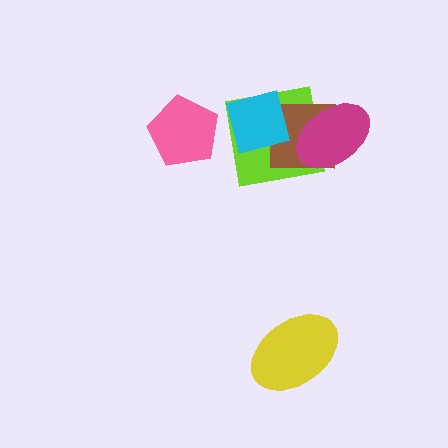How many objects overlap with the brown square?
3 objects overlap with the brown square.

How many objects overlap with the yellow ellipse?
0 objects overlap with the yellow ellipse.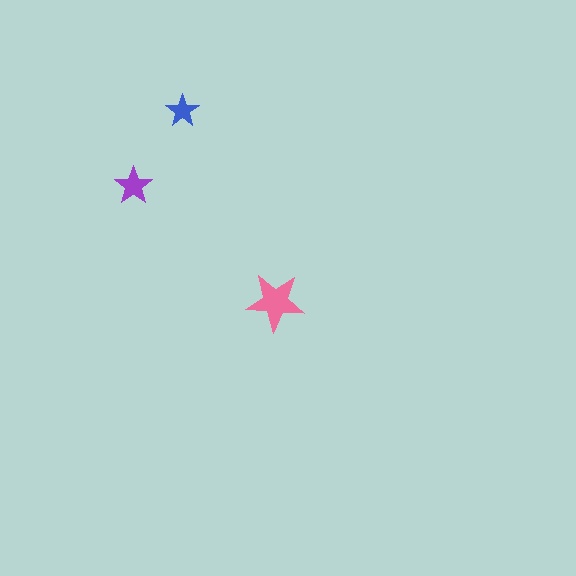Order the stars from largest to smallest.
the pink one, the purple one, the blue one.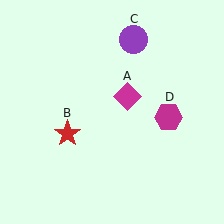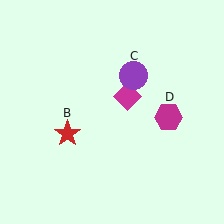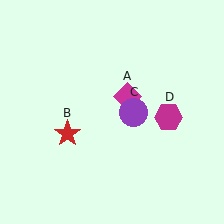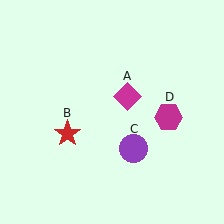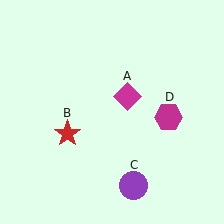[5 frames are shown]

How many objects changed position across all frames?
1 object changed position: purple circle (object C).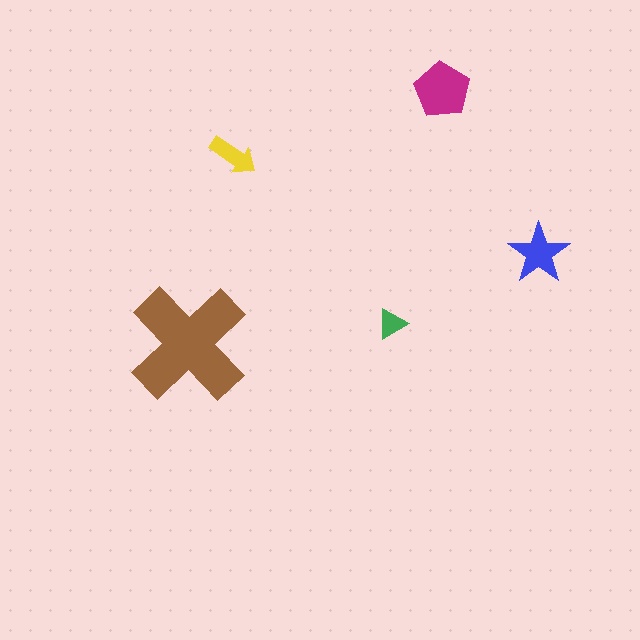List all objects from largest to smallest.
The brown cross, the magenta pentagon, the blue star, the yellow arrow, the green triangle.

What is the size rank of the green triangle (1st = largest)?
5th.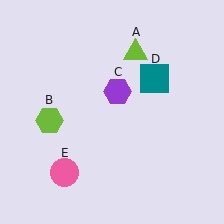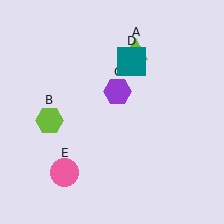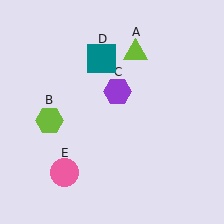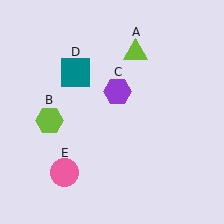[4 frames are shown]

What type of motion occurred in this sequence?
The teal square (object D) rotated counterclockwise around the center of the scene.